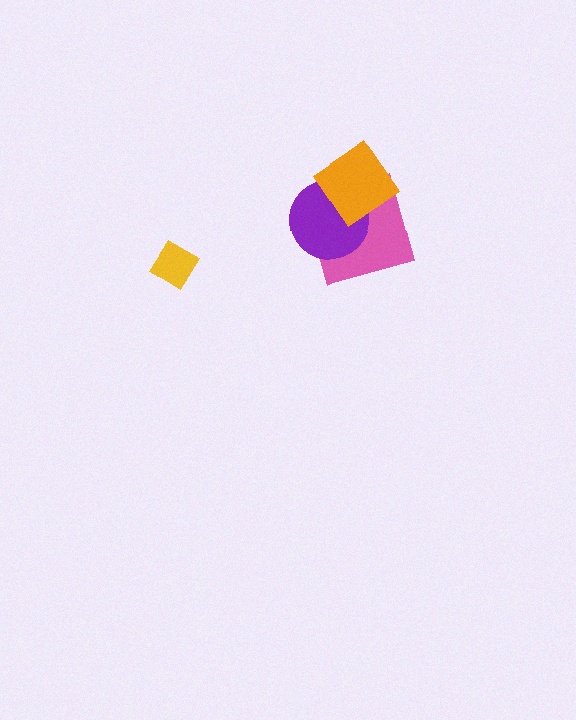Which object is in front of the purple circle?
The orange diamond is in front of the purple circle.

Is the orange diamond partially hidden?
No, no other shape covers it.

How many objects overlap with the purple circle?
2 objects overlap with the purple circle.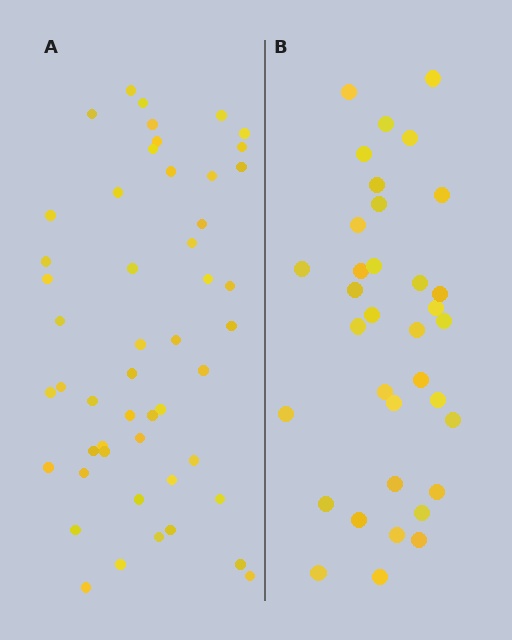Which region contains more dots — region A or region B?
Region A (the left region) has more dots.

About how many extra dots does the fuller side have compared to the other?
Region A has approximately 15 more dots than region B.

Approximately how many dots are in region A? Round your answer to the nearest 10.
About 50 dots.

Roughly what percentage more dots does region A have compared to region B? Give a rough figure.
About 45% more.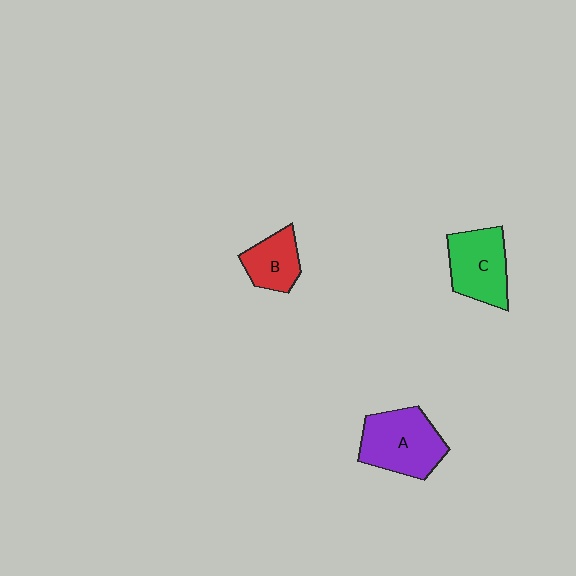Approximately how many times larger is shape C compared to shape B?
Approximately 1.5 times.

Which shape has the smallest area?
Shape B (red).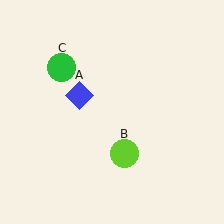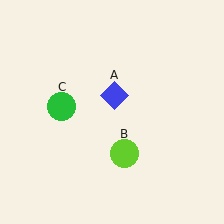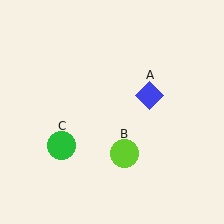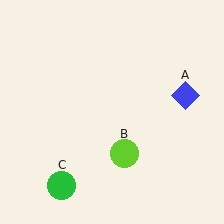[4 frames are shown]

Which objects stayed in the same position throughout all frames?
Lime circle (object B) remained stationary.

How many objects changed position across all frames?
2 objects changed position: blue diamond (object A), green circle (object C).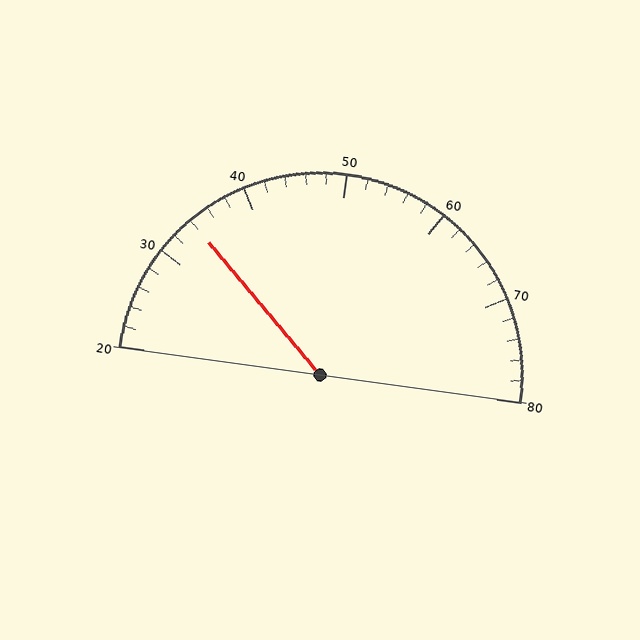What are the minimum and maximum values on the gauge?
The gauge ranges from 20 to 80.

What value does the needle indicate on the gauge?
The needle indicates approximately 34.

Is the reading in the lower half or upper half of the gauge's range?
The reading is in the lower half of the range (20 to 80).